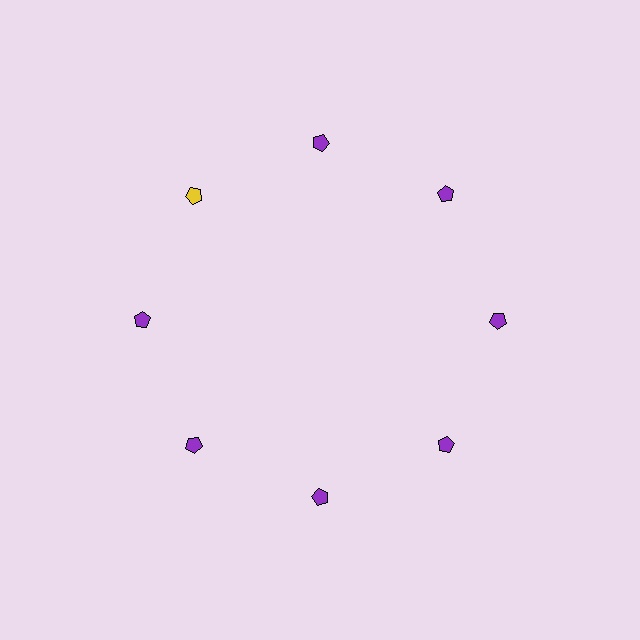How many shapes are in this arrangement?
There are 8 shapes arranged in a ring pattern.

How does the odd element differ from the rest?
It has a different color: yellow instead of purple.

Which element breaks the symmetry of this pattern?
The yellow pentagon at roughly the 10 o'clock position breaks the symmetry. All other shapes are purple pentagons.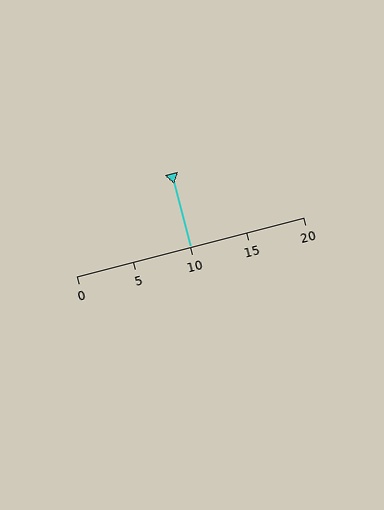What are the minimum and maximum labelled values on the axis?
The axis runs from 0 to 20.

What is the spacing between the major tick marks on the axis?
The major ticks are spaced 5 apart.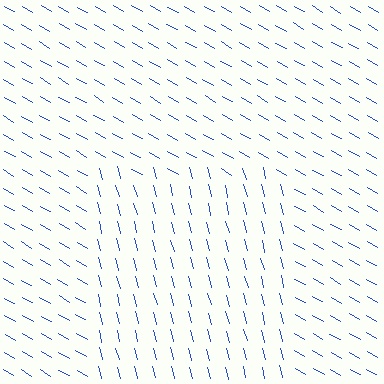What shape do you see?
I see a rectangle.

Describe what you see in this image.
The image is filled with small blue line segments. A rectangle region in the image has lines oriented differently from the surrounding lines, creating a visible texture boundary.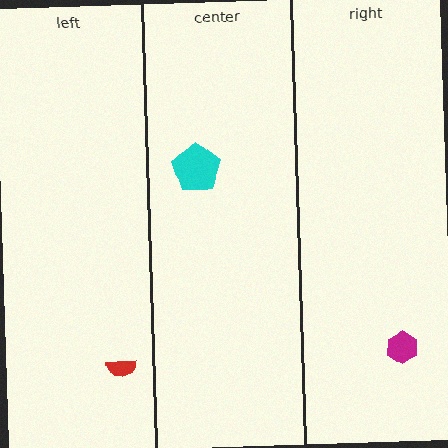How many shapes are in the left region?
1.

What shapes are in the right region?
The magenta hexagon.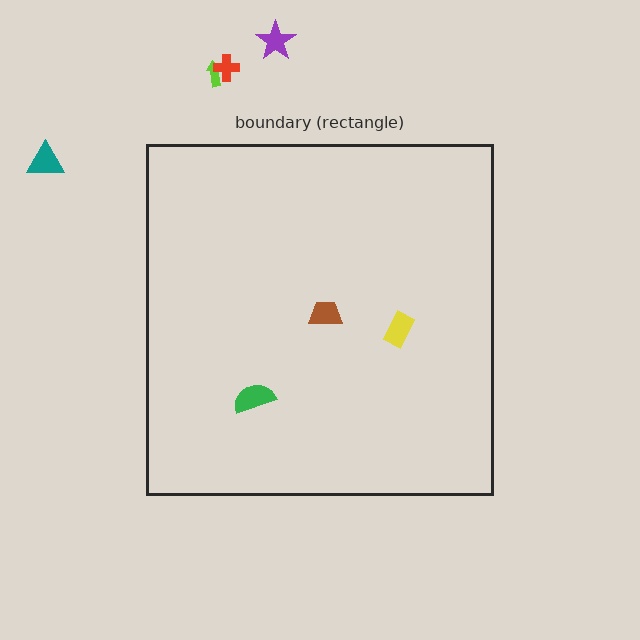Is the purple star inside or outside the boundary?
Outside.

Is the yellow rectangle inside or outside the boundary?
Inside.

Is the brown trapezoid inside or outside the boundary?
Inside.